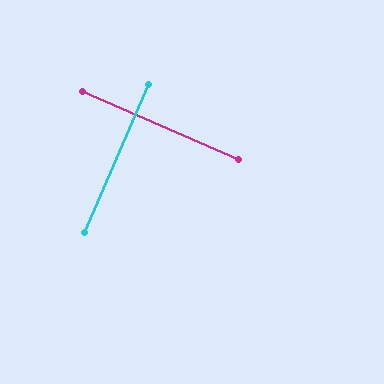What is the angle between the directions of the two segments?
Approximately 90 degrees.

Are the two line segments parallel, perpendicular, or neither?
Perpendicular — they meet at approximately 90°.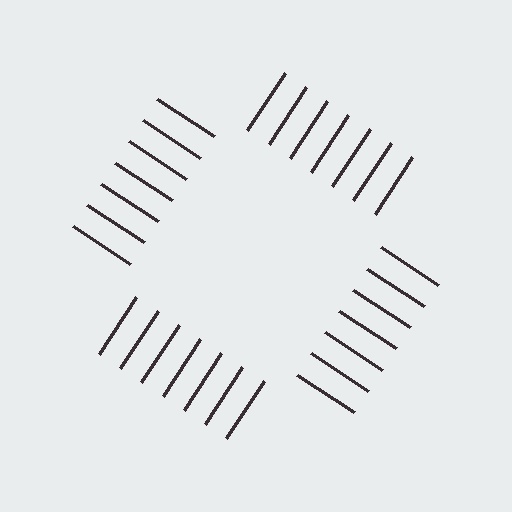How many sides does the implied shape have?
4 sides — the line-ends trace a square.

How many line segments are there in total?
28 — 7 along each of the 4 edges.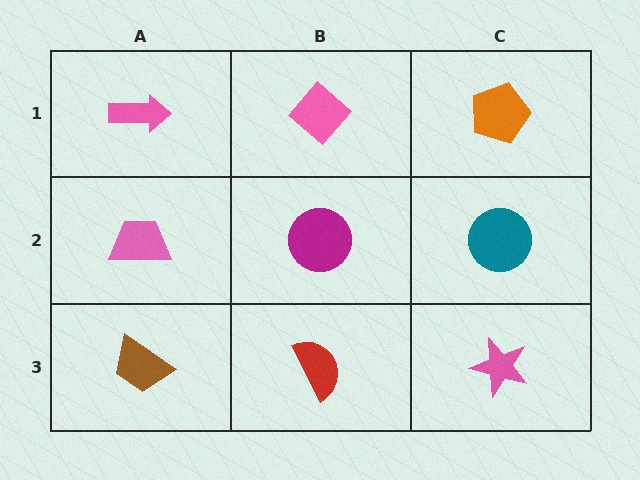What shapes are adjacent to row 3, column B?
A magenta circle (row 2, column B), a brown trapezoid (row 3, column A), a pink star (row 3, column C).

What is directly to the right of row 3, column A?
A red semicircle.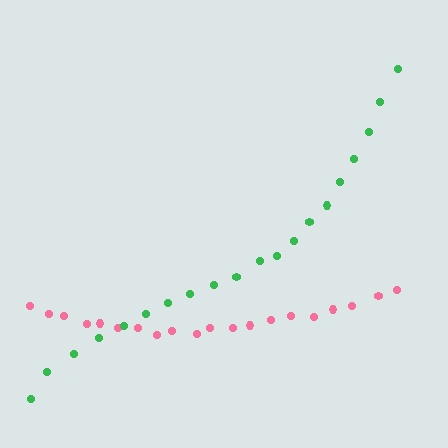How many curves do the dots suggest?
There are 2 distinct paths.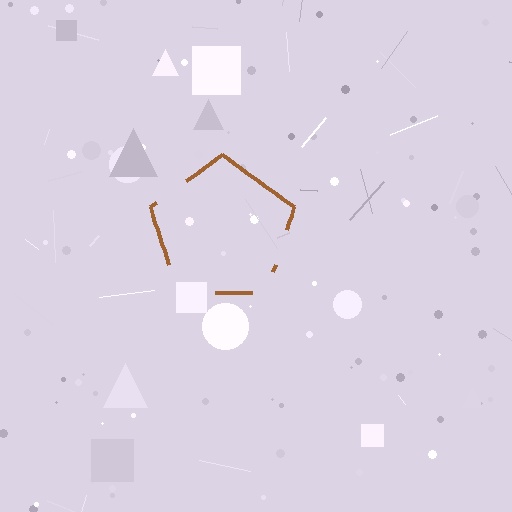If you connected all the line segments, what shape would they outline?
They would outline a pentagon.